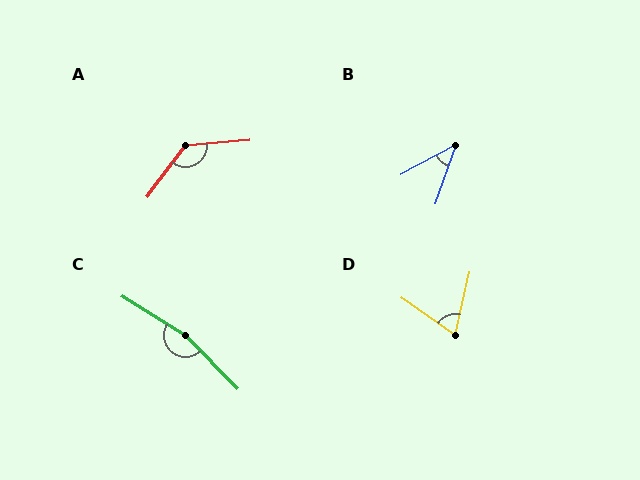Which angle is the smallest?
B, at approximately 42 degrees.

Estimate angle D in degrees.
Approximately 68 degrees.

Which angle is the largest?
C, at approximately 166 degrees.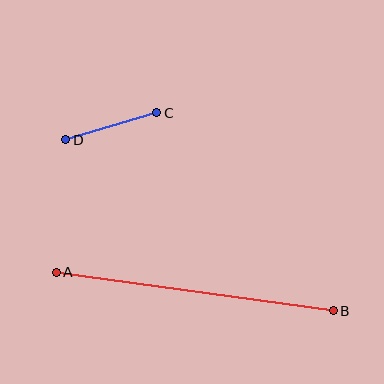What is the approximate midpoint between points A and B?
The midpoint is at approximately (195, 291) pixels.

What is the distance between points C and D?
The distance is approximately 95 pixels.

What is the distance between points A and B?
The distance is approximately 279 pixels.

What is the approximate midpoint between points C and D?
The midpoint is at approximately (111, 126) pixels.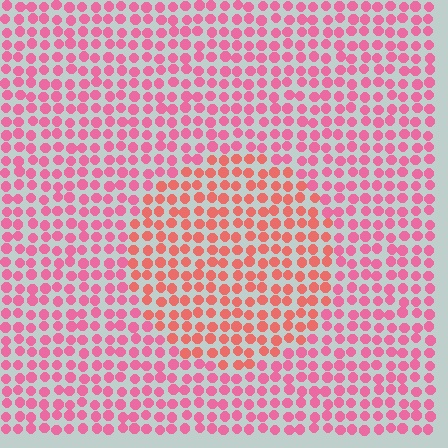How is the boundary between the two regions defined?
The boundary is defined purely by a slight shift in hue (about 27 degrees). Spacing, size, and orientation are identical on both sides.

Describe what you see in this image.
The image is filled with small pink elements in a uniform arrangement. A circle-shaped region is visible where the elements are tinted to a slightly different hue, forming a subtle color boundary.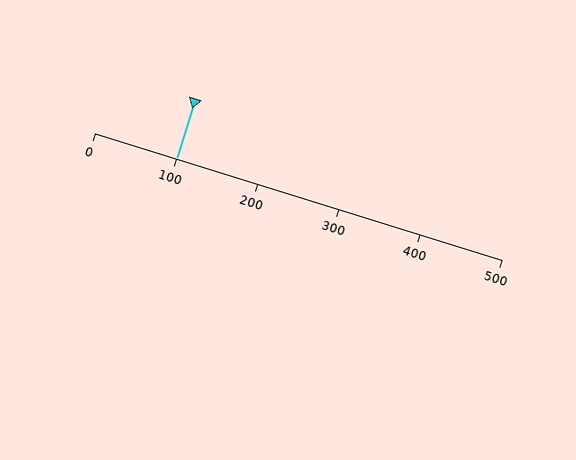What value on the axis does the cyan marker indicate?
The marker indicates approximately 100.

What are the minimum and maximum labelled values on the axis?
The axis runs from 0 to 500.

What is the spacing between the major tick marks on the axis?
The major ticks are spaced 100 apart.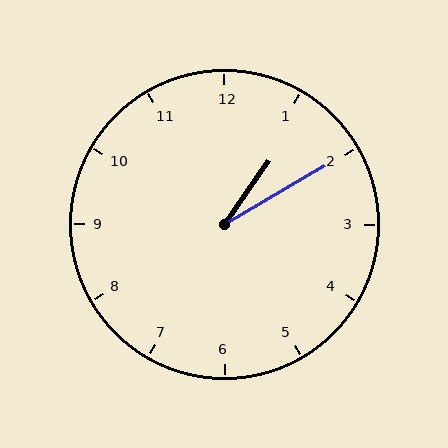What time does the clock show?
1:10.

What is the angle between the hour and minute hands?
Approximately 25 degrees.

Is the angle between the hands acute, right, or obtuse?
It is acute.